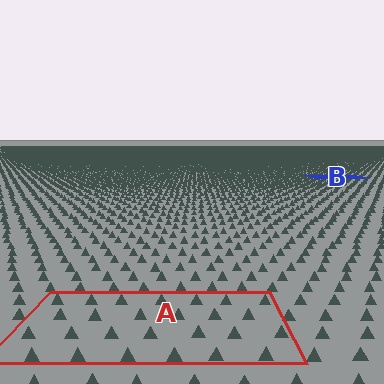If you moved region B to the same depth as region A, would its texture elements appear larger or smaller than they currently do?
They would appear larger. At a closer depth, the same texture elements are projected at a bigger on-screen size.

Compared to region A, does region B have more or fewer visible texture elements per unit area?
Region B has more texture elements per unit area — they are packed more densely because it is farther away.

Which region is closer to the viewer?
Region A is closer. The texture elements there are larger and more spread out.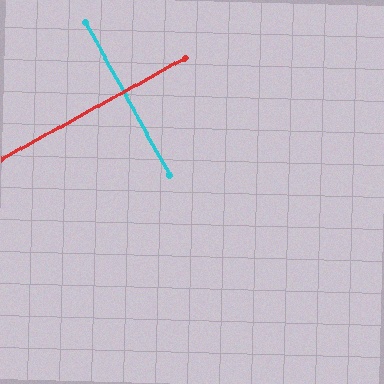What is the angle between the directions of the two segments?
Approximately 90 degrees.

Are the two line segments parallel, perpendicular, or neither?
Perpendicular — they meet at approximately 90°.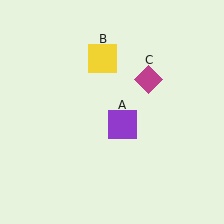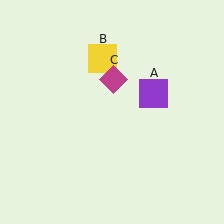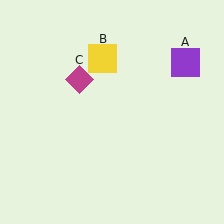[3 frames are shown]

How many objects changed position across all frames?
2 objects changed position: purple square (object A), magenta diamond (object C).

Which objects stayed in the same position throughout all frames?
Yellow square (object B) remained stationary.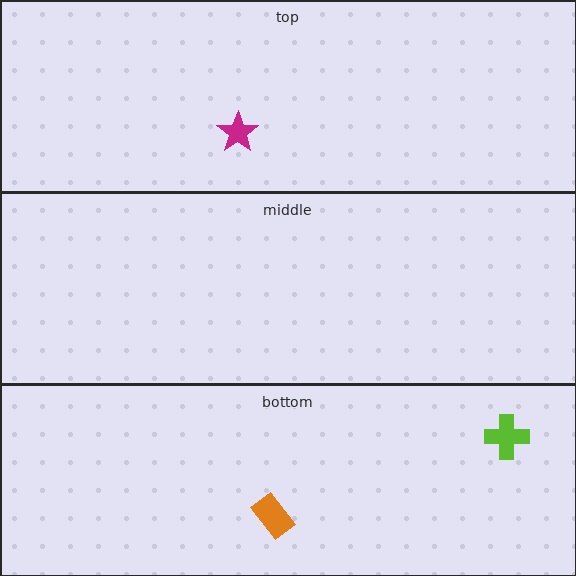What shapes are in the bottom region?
The orange rectangle, the lime cross.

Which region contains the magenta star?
The top region.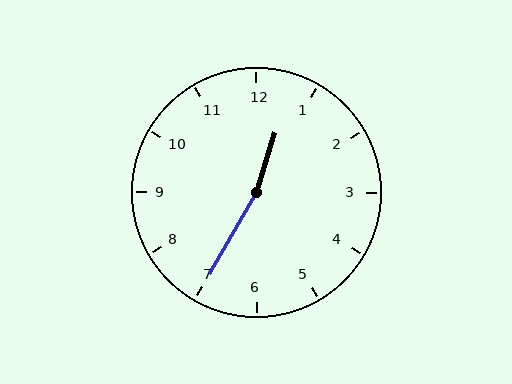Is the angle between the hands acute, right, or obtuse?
It is obtuse.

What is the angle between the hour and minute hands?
Approximately 168 degrees.